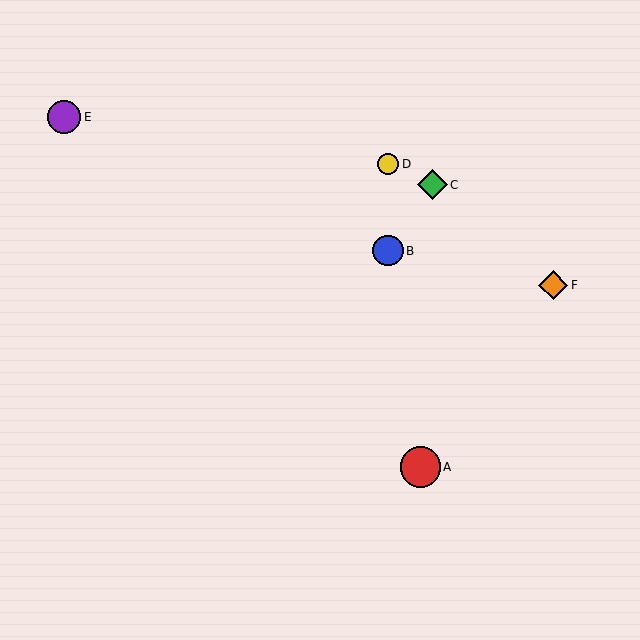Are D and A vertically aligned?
No, D is at x≈388 and A is at x≈420.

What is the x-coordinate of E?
Object E is at x≈64.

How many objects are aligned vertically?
2 objects (B, D) are aligned vertically.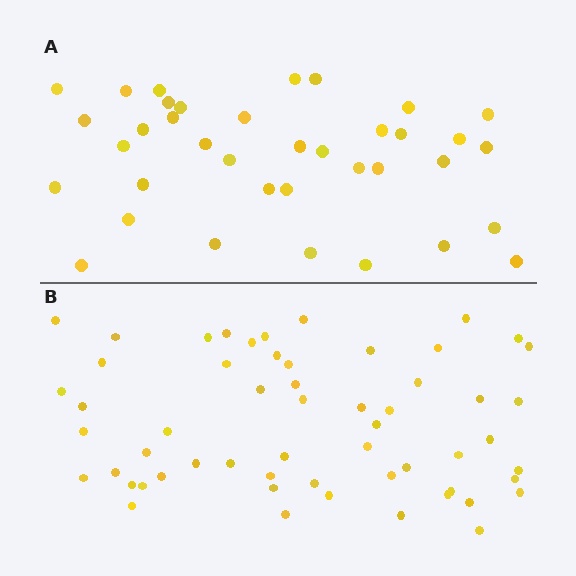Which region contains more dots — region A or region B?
Region B (the bottom region) has more dots.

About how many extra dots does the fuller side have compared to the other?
Region B has approximately 20 more dots than region A.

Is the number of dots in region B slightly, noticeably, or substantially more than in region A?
Region B has substantially more. The ratio is roughly 1.5 to 1.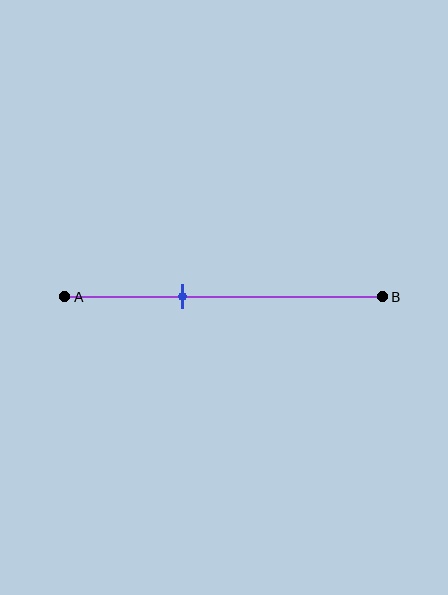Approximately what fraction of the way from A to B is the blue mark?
The blue mark is approximately 35% of the way from A to B.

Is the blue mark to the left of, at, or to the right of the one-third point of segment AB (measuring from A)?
The blue mark is to the right of the one-third point of segment AB.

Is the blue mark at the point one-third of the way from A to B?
No, the mark is at about 35% from A, not at the 33% one-third point.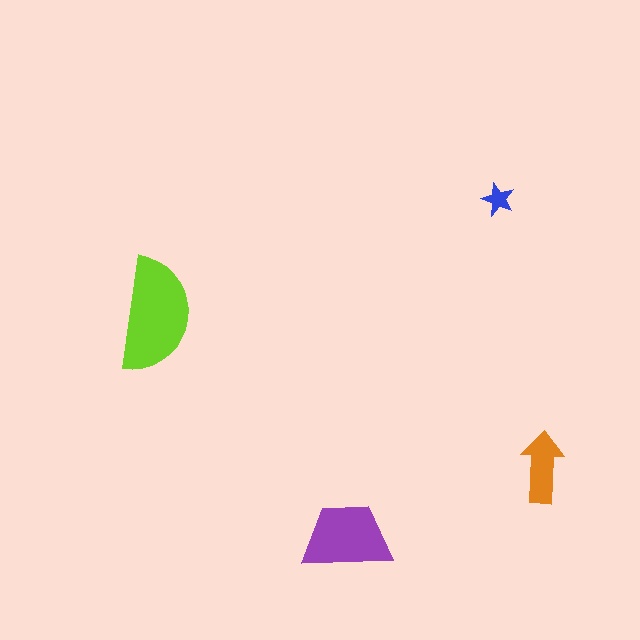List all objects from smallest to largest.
The blue star, the orange arrow, the purple trapezoid, the lime semicircle.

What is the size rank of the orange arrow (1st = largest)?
3rd.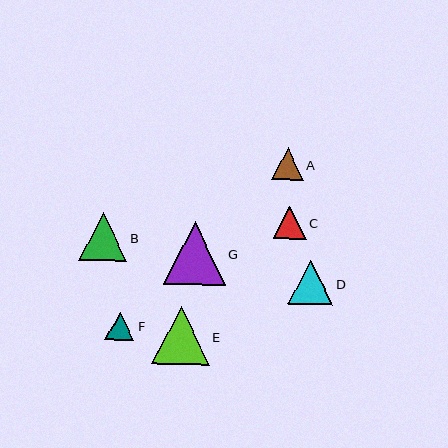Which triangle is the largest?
Triangle G is the largest with a size of approximately 62 pixels.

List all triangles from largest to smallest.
From largest to smallest: G, E, B, D, C, A, F.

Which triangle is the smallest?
Triangle F is the smallest with a size of approximately 29 pixels.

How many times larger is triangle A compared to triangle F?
Triangle A is approximately 1.1 times the size of triangle F.